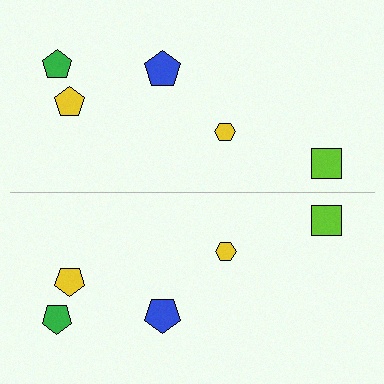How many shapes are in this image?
There are 10 shapes in this image.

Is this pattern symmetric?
Yes, this pattern has bilateral (reflection) symmetry.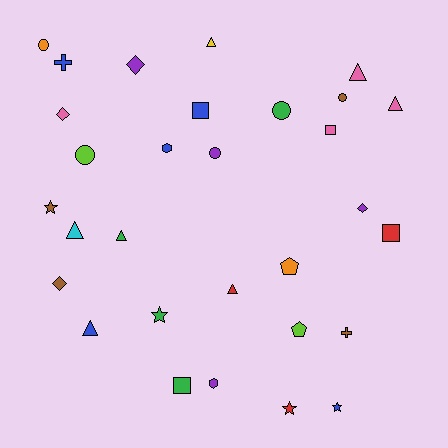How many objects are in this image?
There are 30 objects.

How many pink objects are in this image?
There are 4 pink objects.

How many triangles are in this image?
There are 7 triangles.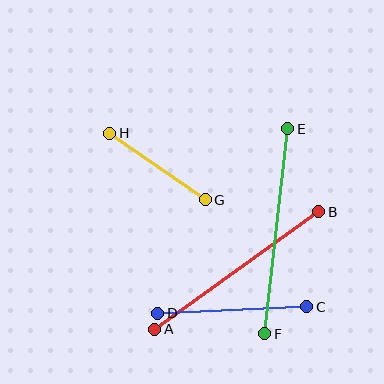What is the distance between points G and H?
The distance is approximately 117 pixels.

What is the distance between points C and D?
The distance is approximately 149 pixels.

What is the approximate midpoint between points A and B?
The midpoint is at approximately (237, 270) pixels.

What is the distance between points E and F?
The distance is approximately 206 pixels.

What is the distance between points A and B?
The distance is approximately 202 pixels.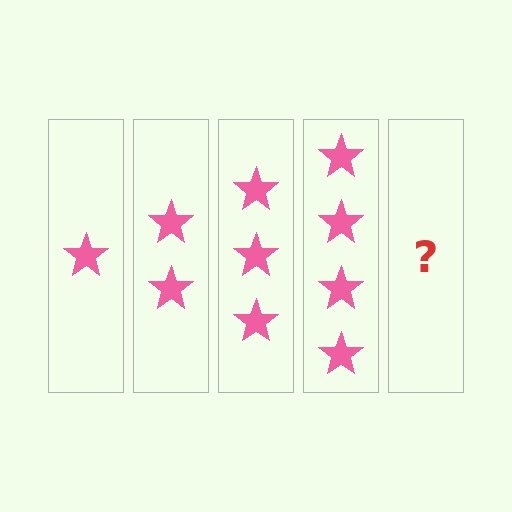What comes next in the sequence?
The next element should be 5 stars.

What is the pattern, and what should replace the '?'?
The pattern is that each step adds one more star. The '?' should be 5 stars.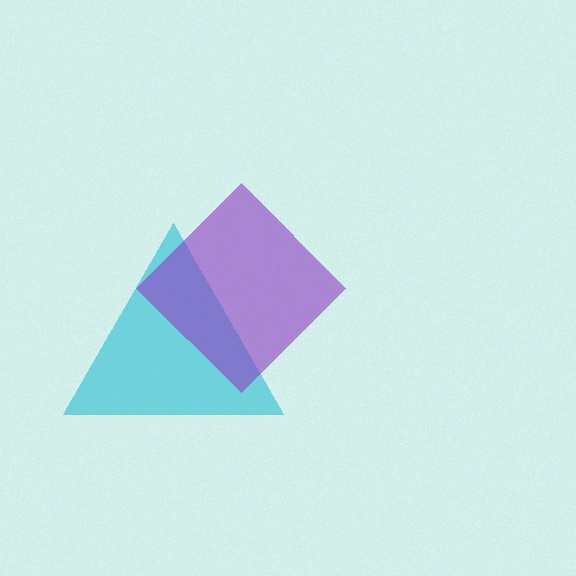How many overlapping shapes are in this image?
There are 2 overlapping shapes in the image.